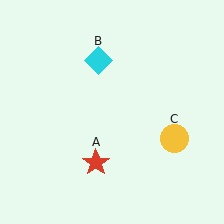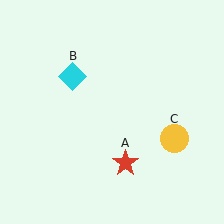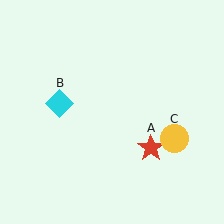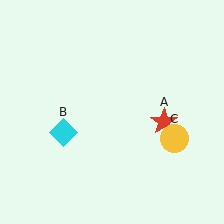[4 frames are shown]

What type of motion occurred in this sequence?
The red star (object A), cyan diamond (object B) rotated counterclockwise around the center of the scene.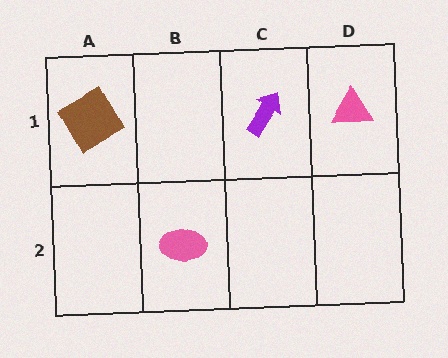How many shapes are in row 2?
1 shape.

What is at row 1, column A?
A brown square.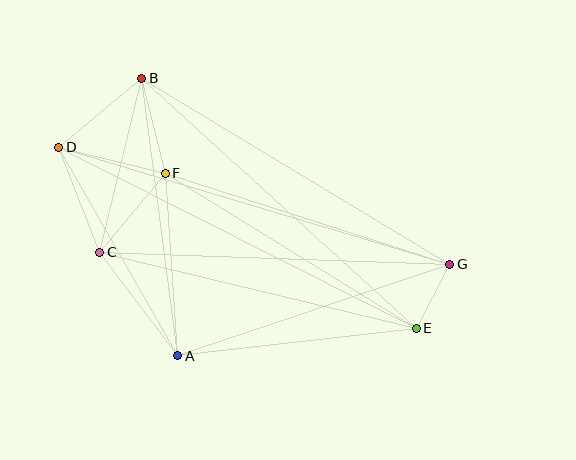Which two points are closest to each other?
Points E and G are closest to each other.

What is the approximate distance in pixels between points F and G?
The distance between F and G is approximately 299 pixels.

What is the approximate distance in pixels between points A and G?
The distance between A and G is approximately 287 pixels.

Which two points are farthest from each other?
Points D and G are farthest from each other.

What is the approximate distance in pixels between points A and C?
The distance between A and C is approximately 129 pixels.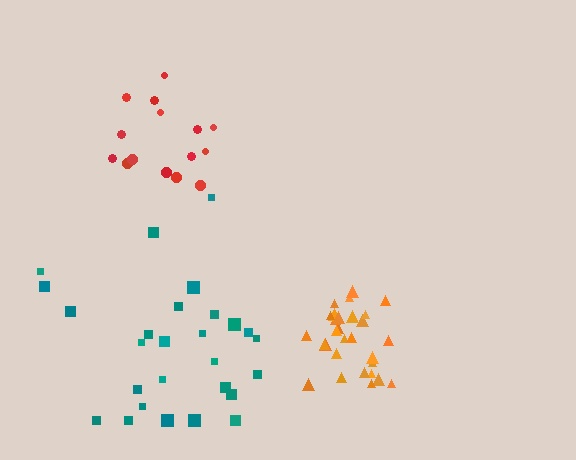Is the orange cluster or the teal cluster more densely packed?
Orange.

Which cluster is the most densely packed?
Orange.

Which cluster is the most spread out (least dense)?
Teal.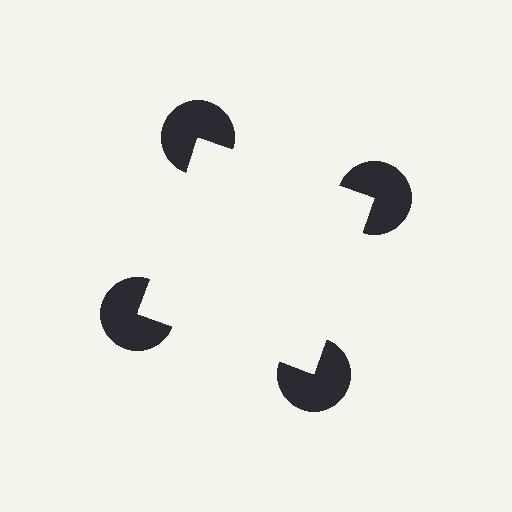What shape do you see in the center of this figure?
An illusory square — its edges are inferred from the aligned wedge cuts in the pac-man discs, not physically drawn.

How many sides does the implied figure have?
4 sides.